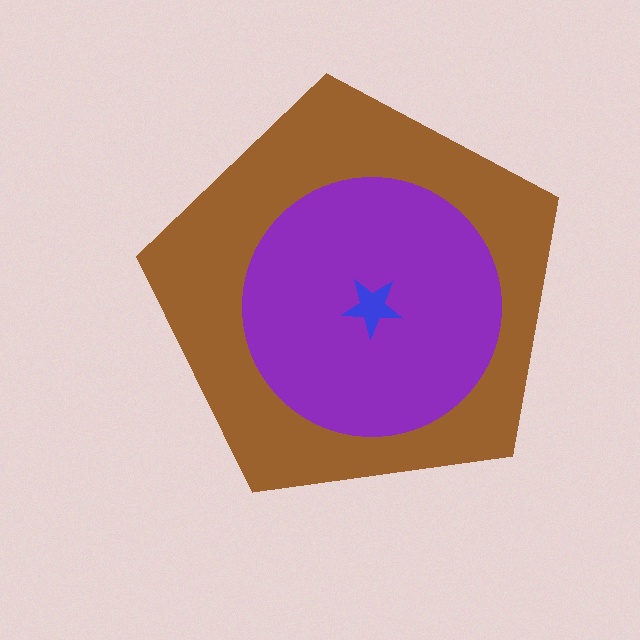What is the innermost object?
The blue star.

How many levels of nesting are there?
3.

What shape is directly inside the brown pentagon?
The purple circle.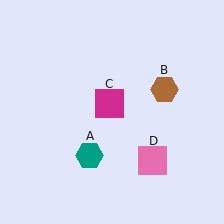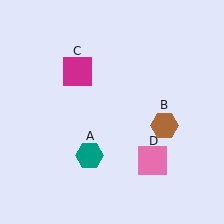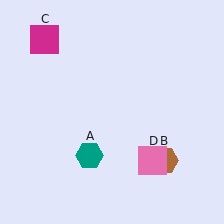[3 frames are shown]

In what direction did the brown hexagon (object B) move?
The brown hexagon (object B) moved down.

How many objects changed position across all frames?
2 objects changed position: brown hexagon (object B), magenta square (object C).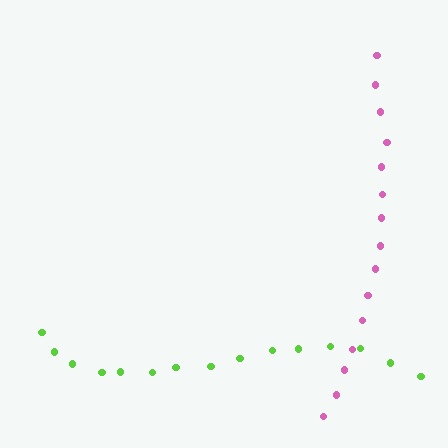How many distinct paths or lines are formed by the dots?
There are 2 distinct paths.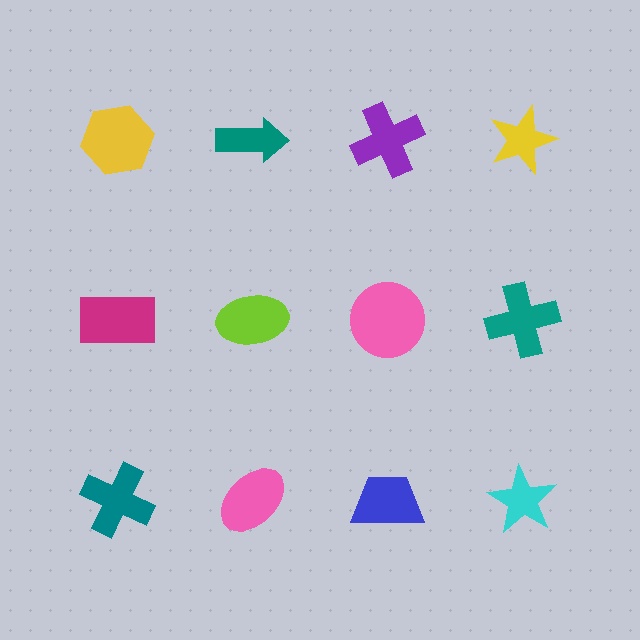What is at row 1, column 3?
A purple cross.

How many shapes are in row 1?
4 shapes.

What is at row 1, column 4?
A yellow star.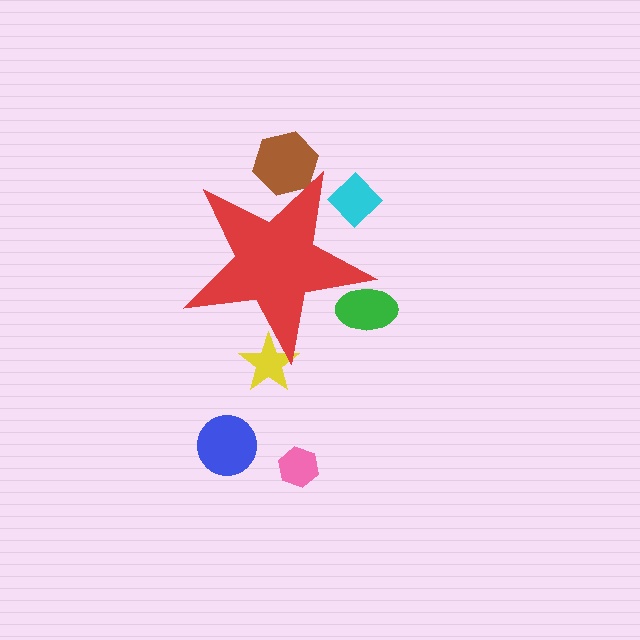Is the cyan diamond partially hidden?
Yes, the cyan diamond is partially hidden behind the red star.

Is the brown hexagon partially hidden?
Yes, the brown hexagon is partially hidden behind the red star.